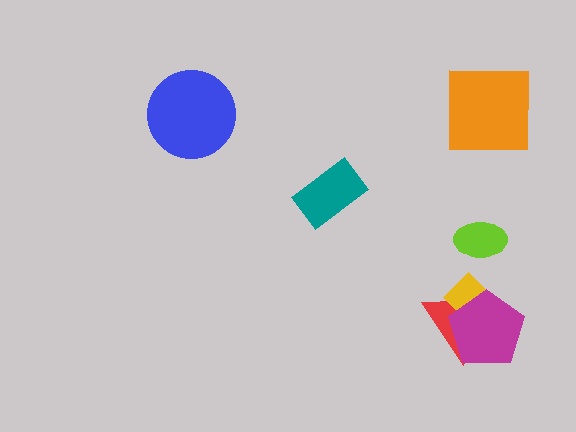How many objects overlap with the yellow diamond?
2 objects overlap with the yellow diamond.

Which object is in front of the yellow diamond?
The magenta pentagon is in front of the yellow diamond.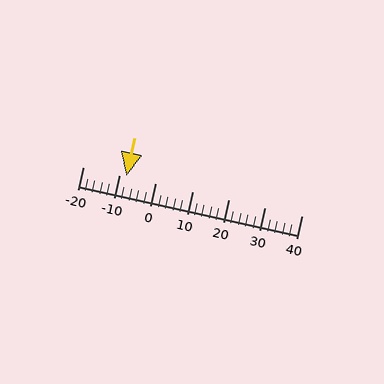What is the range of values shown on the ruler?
The ruler shows values from -20 to 40.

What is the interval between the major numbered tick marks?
The major tick marks are spaced 10 units apart.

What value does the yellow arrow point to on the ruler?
The yellow arrow points to approximately -8.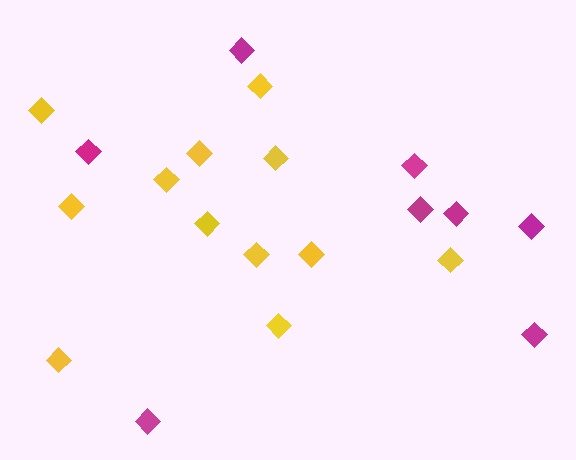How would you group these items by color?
There are 2 groups: one group of magenta diamonds (8) and one group of yellow diamonds (12).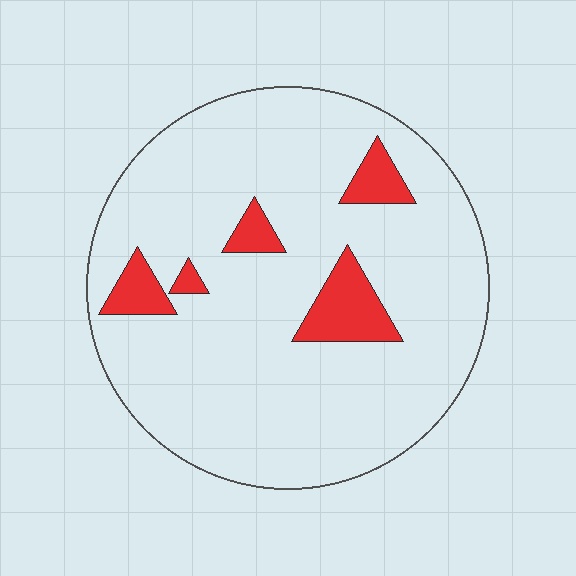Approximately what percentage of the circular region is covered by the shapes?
Approximately 10%.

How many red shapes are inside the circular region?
5.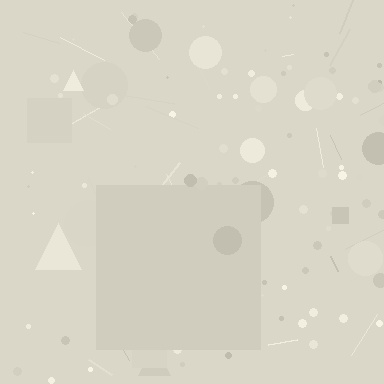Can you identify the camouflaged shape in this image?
The camouflaged shape is a square.